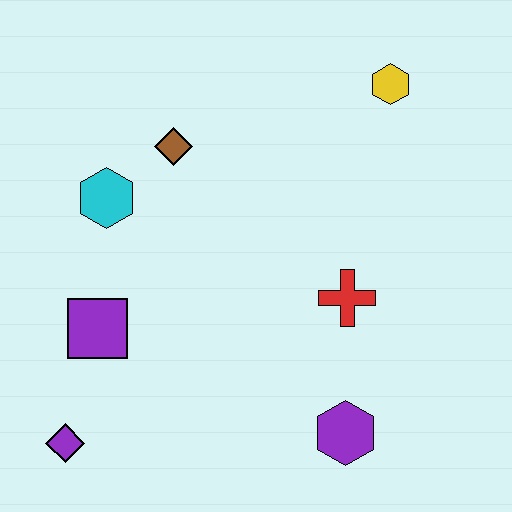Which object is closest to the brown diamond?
The cyan hexagon is closest to the brown diamond.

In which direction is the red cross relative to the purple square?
The red cross is to the right of the purple square.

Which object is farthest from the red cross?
The purple diamond is farthest from the red cross.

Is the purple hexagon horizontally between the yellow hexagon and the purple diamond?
Yes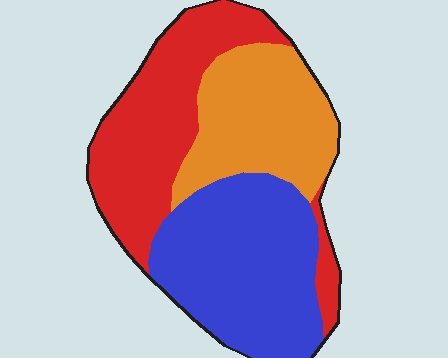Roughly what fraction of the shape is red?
Red covers around 35% of the shape.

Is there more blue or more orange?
Blue.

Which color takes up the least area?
Orange, at roughly 25%.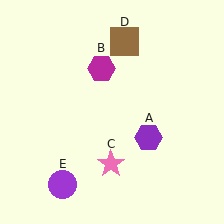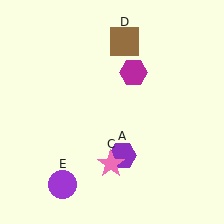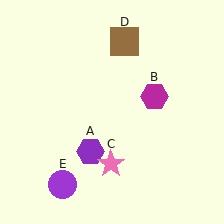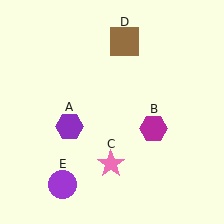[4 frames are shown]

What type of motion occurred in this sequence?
The purple hexagon (object A), magenta hexagon (object B) rotated clockwise around the center of the scene.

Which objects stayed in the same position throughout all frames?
Pink star (object C) and brown square (object D) and purple circle (object E) remained stationary.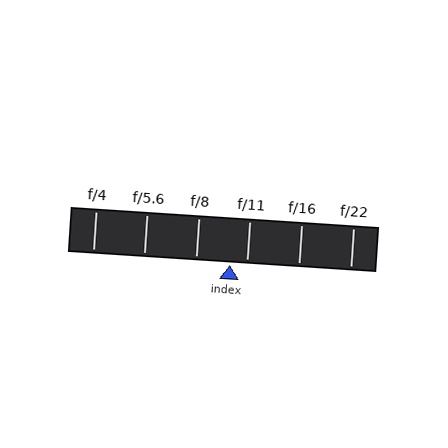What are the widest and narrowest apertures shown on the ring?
The widest aperture shown is f/4 and the narrowest is f/22.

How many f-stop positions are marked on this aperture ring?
There are 6 f-stop positions marked.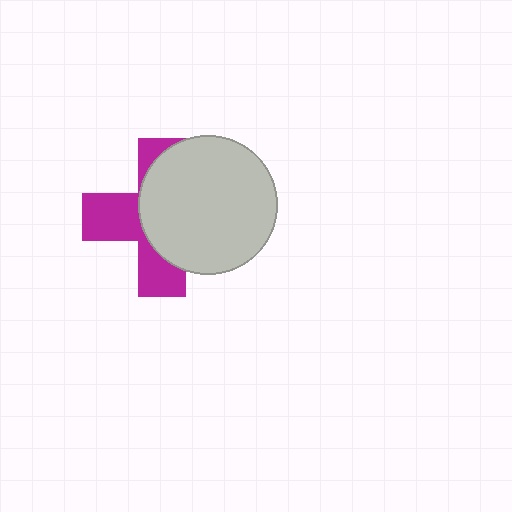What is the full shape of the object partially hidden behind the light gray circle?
The partially hidden object is a magenta cross.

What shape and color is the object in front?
The object in front is a light gray circle.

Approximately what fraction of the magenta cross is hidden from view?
Roughly 56% of the magenta cross is hidden behind the light gray circle.